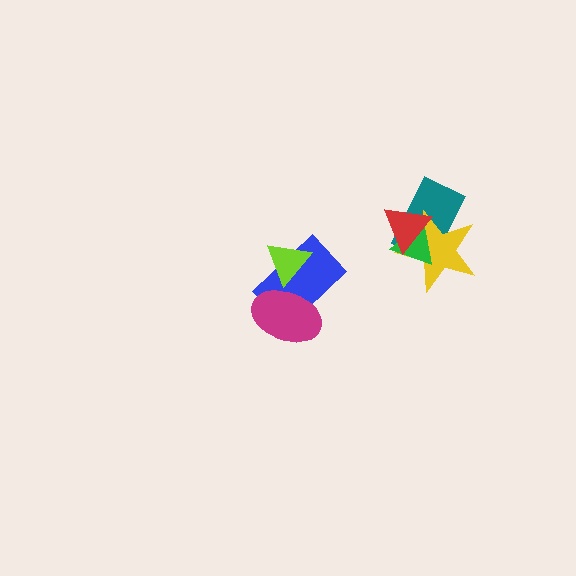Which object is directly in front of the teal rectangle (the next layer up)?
The yellow star is directly in front of the teal rectangle.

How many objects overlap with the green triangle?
3 objects overlap with the green triangle.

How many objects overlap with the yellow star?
3 objects overlap with the yellow star.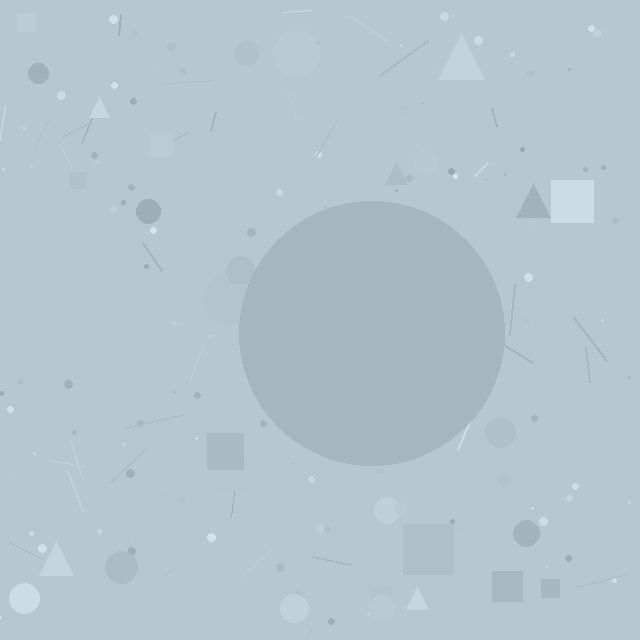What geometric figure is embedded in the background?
A circle is embedded in the background.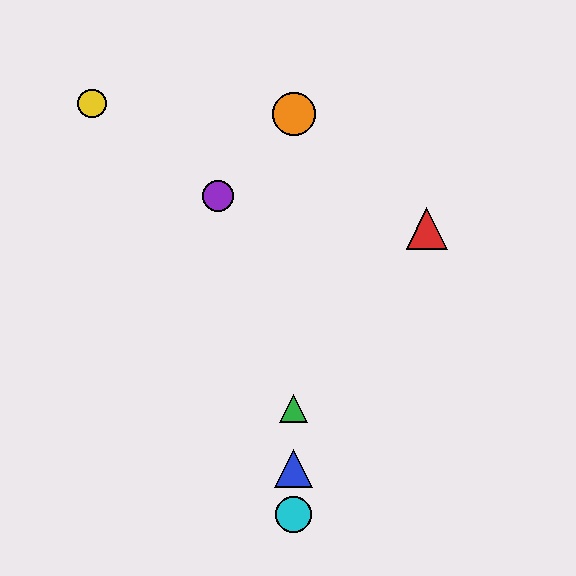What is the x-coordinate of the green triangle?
The green triangle is at x≈294.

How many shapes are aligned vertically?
4 shapes (the blue triangle, the green triangle, the orange circle, the cyan circle) are aligned vertically.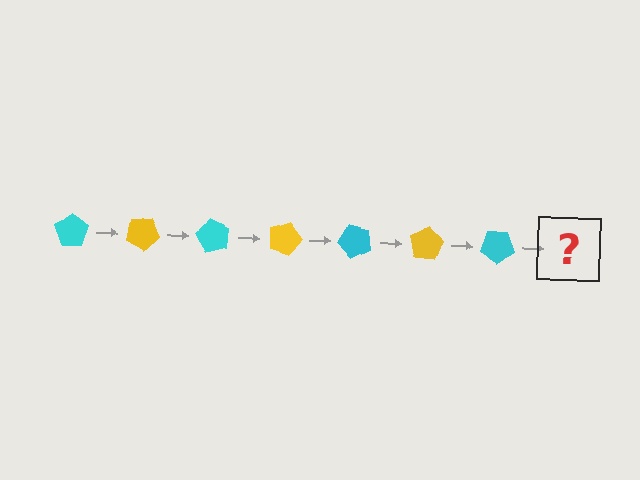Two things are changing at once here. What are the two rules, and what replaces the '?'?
The two rules are that it rotates 30 degrees each step and the color cycles through cyan and yellow. The '?' should be a yellow pentagon, rotated 210 degrees from the start.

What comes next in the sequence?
The next element should be a yellow pentagon, rotated 210 degrees from the start.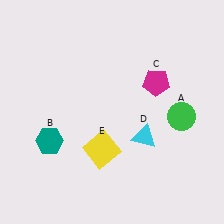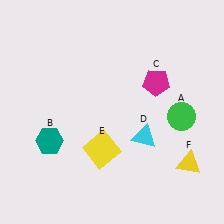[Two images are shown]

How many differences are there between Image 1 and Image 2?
There is 1 difference between the two images.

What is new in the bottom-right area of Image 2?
A yellow triangle (F) was added in the bottom-right area of Image 2.